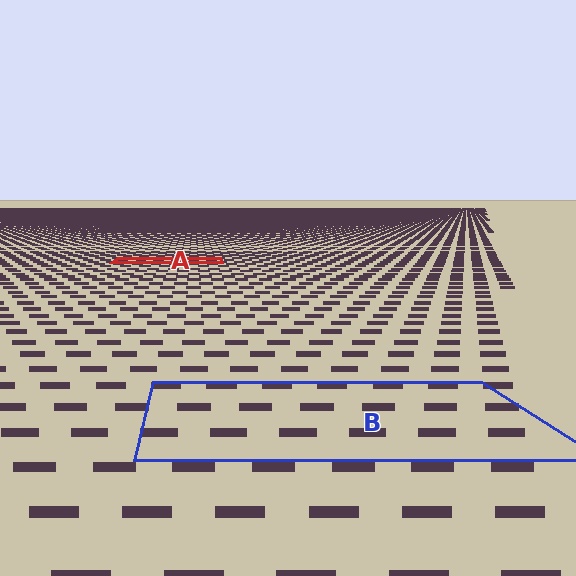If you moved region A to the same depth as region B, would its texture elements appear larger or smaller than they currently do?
They would appear larger. At a closer depth, the same texture elements are projected at a bigger on-screen size.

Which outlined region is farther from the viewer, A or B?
Region A is farther from the viewer — the texture elements inside it appear smaller and more densely packed.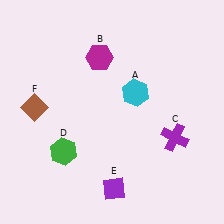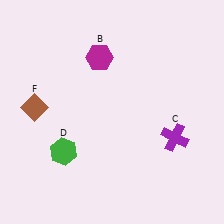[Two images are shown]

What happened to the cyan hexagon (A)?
The cyan hexagon (A) was removed in Image 2. It was in the top-right area of Image 1.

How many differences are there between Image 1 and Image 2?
There are 2 differences between the two images.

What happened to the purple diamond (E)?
The purple diamond (E) was removed in Image 2. It was in the bottom-right area of Image 1.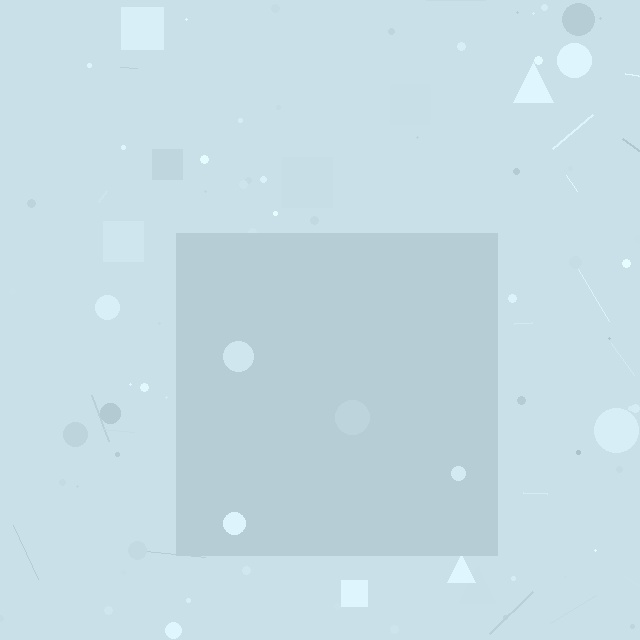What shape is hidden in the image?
A square is hidden in the image.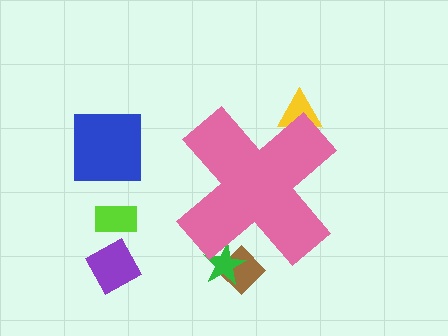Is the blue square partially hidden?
No, the blue square is fully visible.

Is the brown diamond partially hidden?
Yes, the brown diamond is partially hidden behind the pink cross.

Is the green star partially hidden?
Yes, the green star is partially hidden behind the pink cross.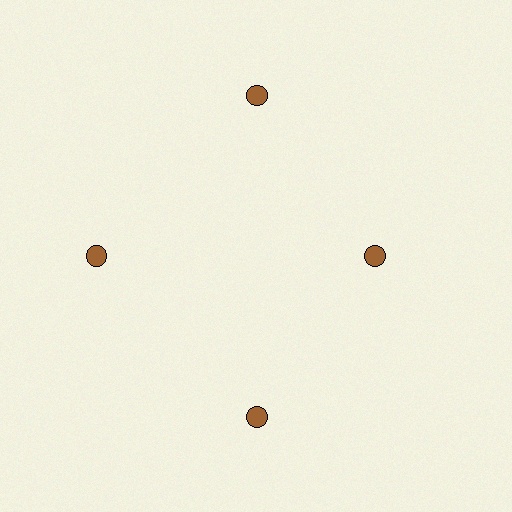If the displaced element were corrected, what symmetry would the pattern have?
It would have 4-fold rotational symmetry — the pattern would map onto itself every 90 degrees.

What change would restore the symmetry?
The symmetry would be restored by moving it outward, back onto the ring so that all 4 circles sit at equal angles and equal distance from the center.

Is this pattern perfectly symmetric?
No. The 4 brown circles are arranged in a ring, but one element near the 3 o'clock position is pulled inward toward the center, breaking the 4-fold rotational symmetry.